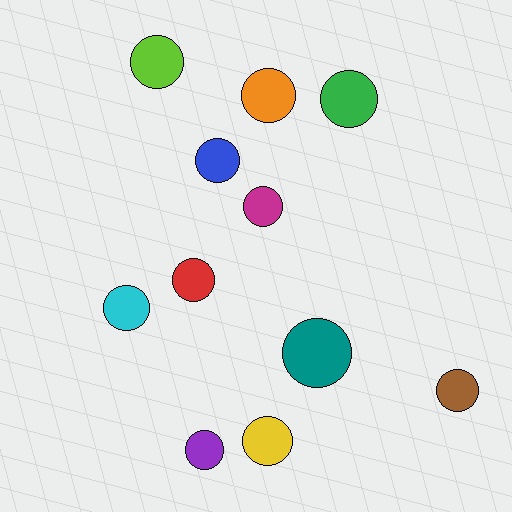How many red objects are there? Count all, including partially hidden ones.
There is 1 red object.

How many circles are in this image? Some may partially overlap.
There are 11 circles.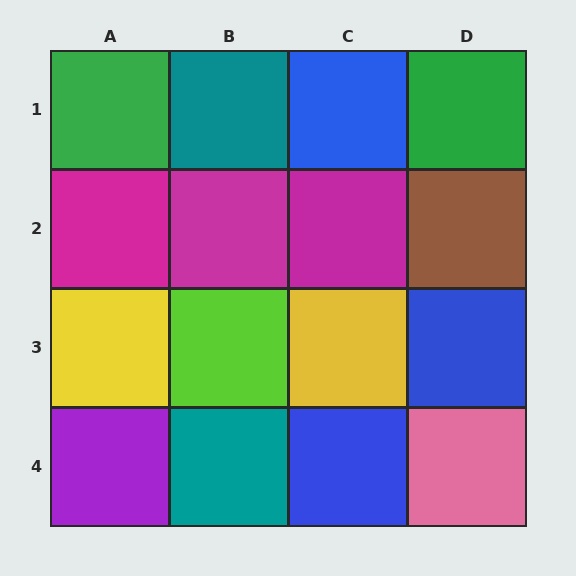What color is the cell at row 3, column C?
Yellow.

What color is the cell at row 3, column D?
Blue.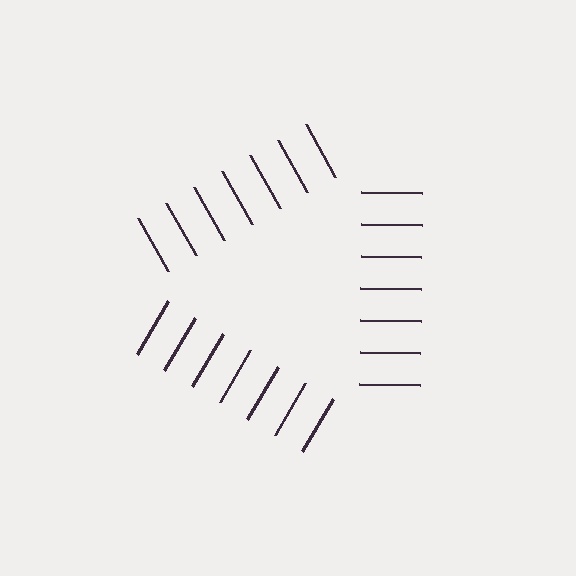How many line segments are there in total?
21 — 7 along each of the 3 edges.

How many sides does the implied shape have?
3 sides — the line-ends trace a triangle.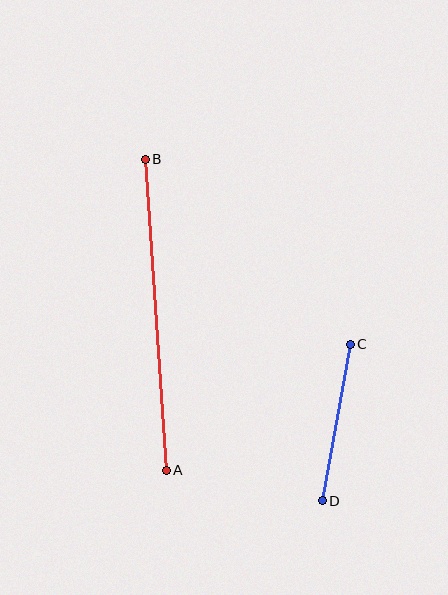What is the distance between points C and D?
The distance is approximately 159 pixels.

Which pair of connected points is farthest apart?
Points A and B are farthest apart.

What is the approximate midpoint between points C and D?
The midpoint is at approximately (336, 423) pixels.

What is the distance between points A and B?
The distance is approximately 312 pixels.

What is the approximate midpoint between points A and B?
The midpoint is at approximately (156, 315) pixels.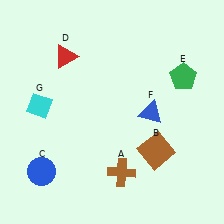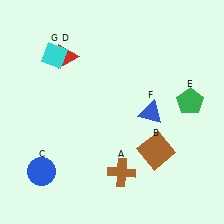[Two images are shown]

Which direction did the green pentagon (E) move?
The green pentagon (E) moved down.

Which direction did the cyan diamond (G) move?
The cyan diamond (G) moved up.